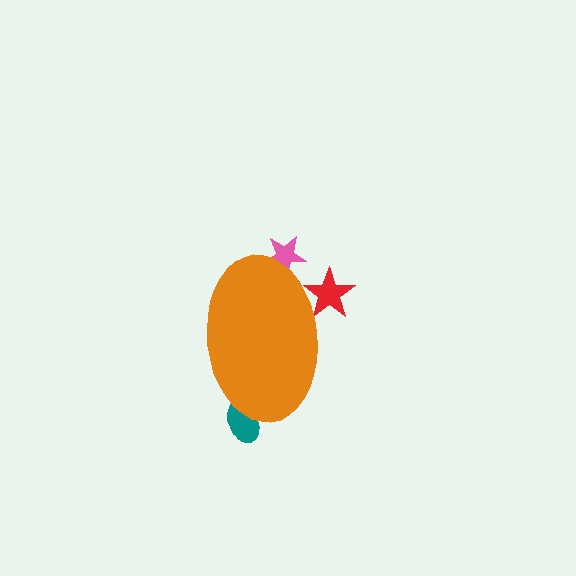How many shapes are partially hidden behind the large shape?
3 shapes are partially hidden.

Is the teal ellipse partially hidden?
Yes, the teal ellipse is partially hidden behind the orange ellipse.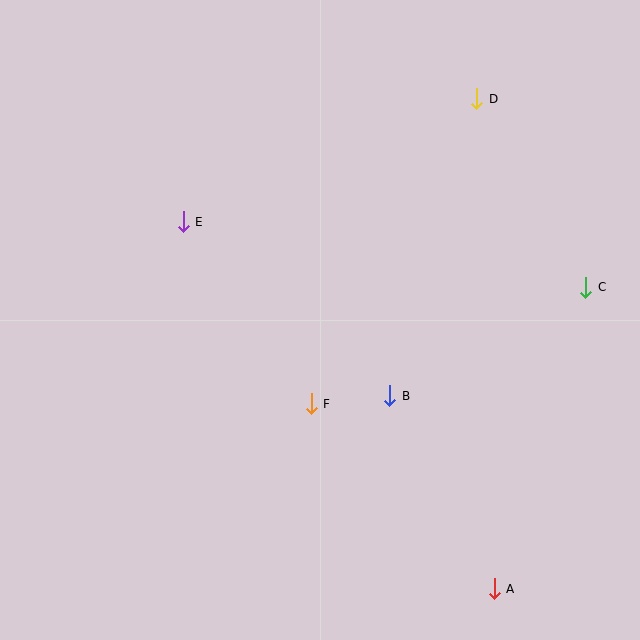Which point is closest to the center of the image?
Point F at (311, 404) is closest to the center.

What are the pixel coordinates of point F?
Point F is at (311, 404).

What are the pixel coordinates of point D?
Point D is at (477, 99).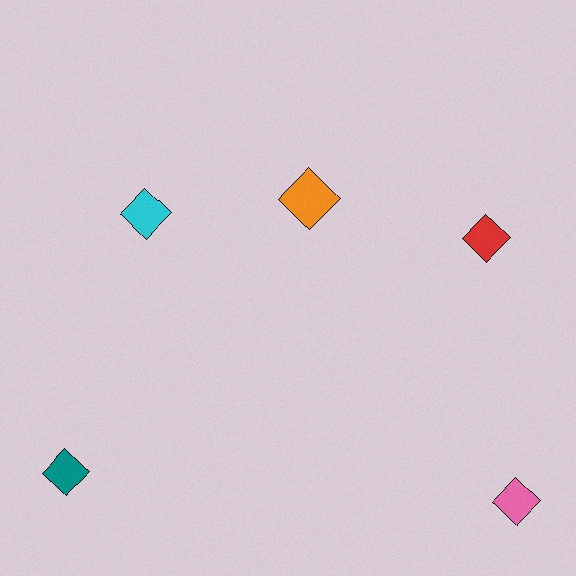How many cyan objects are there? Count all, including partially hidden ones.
There is 1 cyan object.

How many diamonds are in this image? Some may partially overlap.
There are 5 diamonds.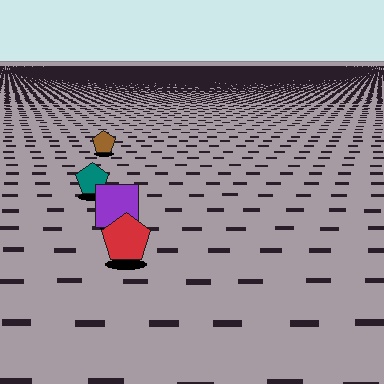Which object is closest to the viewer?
The red pentagon is closest. The texture marks near it are larger and more spread out.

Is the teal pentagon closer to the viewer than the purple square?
No. The purple square is closer — you can tell from the texture gradient: the ground texture is coarser near it.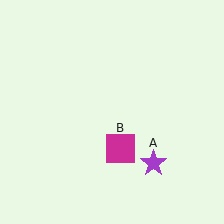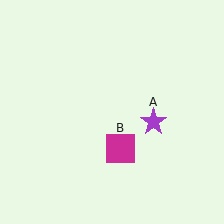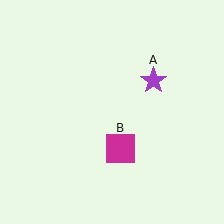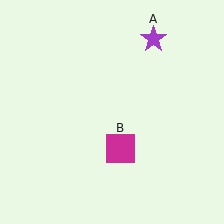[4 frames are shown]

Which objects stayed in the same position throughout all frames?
Magenta square (object B) remained stationary.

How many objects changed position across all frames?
1 object changed position: purple star (object A).